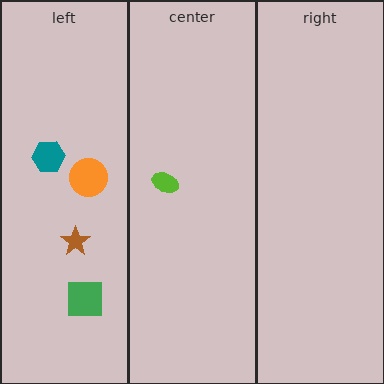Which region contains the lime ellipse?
The center region.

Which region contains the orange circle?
The left region.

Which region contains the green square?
The left region.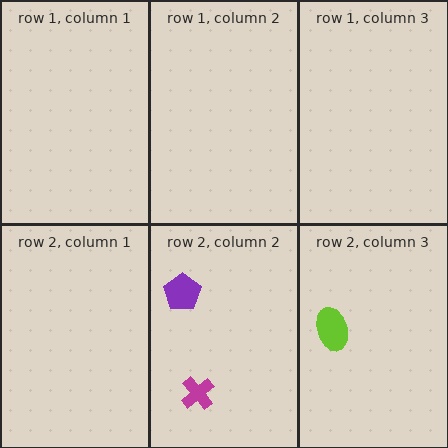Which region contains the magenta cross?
The row 2, column 2 region.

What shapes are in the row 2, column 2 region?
The magenta cross, the purple pentagon.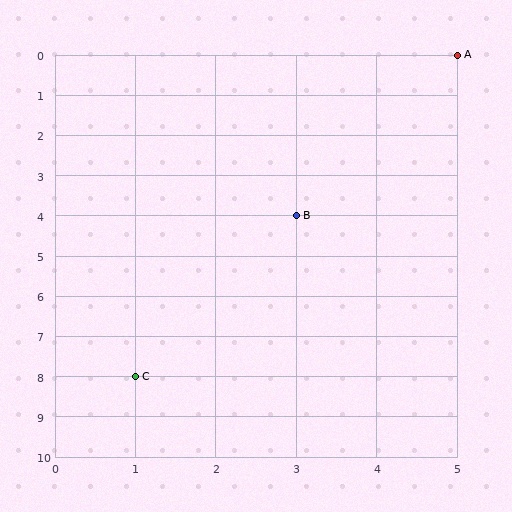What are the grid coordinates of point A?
Point A is at grid coordinates (5, 0).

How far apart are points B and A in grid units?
Points B and A are 2 columns and 4 rows apart (about 4.5 grid units diagonally).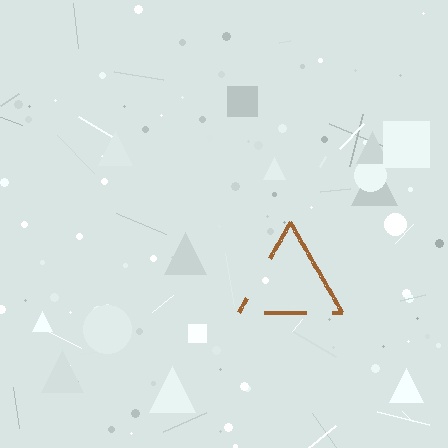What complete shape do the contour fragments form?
The contour fragments form a triangle.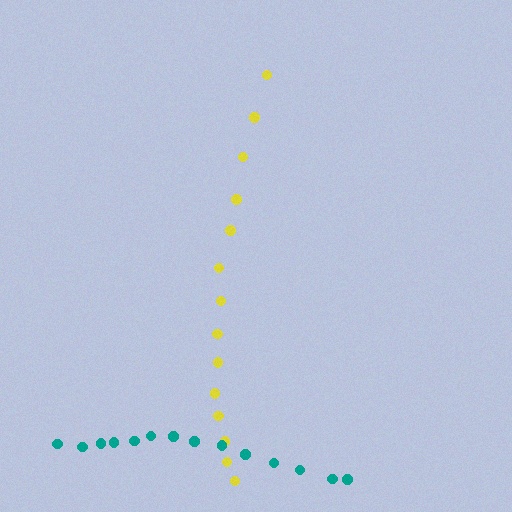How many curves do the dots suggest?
There are 2 distinct paths.